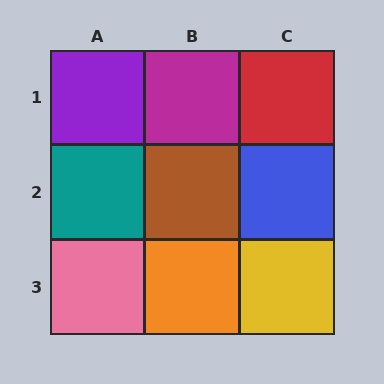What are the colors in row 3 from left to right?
Pink, orange, yellow.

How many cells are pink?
1 cell is pink.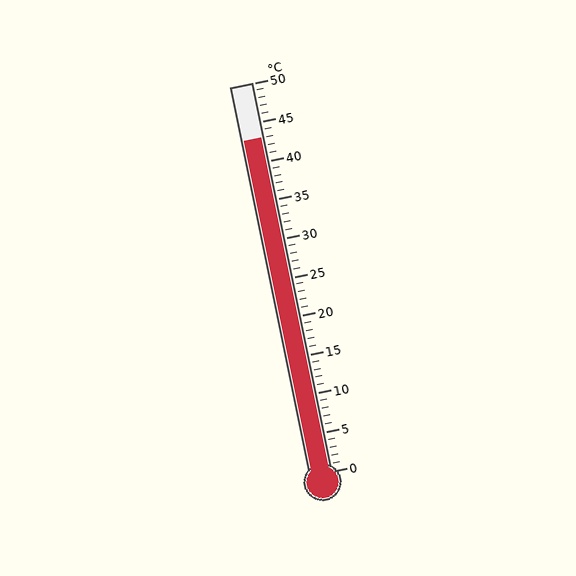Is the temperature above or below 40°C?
The temperature is above 40°C.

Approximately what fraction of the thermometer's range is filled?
The thermometer is filled to approximately 85% of its range.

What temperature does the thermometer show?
The thermometer shows approximately 43°C.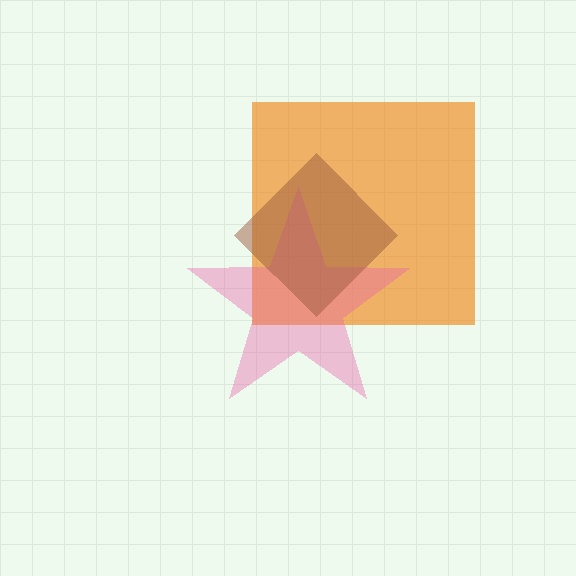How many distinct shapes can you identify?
There are 3 distinct shapes: an orange square, a pink star, a brown diamond.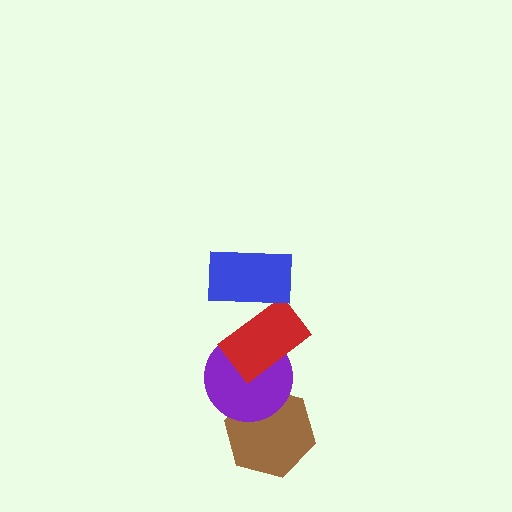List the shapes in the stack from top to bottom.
From top to bottom: the blue rectangle, the red rectangle, the purple circle, the brown hexagon.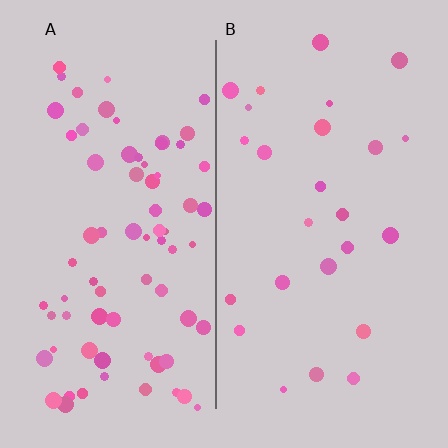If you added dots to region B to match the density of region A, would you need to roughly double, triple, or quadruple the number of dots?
Approximately triple.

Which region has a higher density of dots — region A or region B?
A (the left).